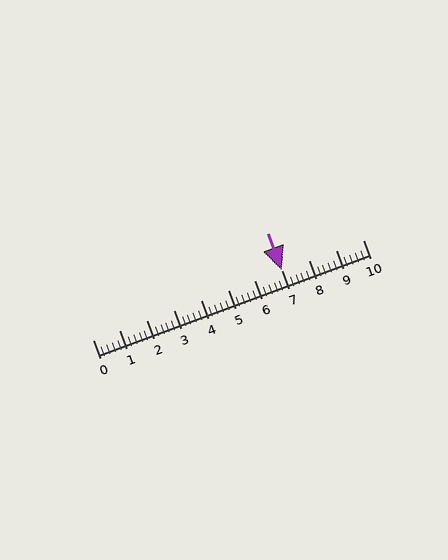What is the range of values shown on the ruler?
The ruler shows values from 0 to 10.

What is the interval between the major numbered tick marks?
The major tick marks are spaced 1 units apart.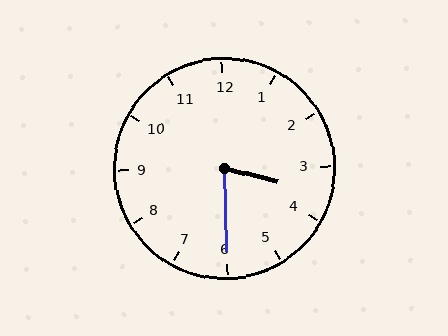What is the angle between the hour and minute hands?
Approximately 75 degrees.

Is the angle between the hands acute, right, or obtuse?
It is acute.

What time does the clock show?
3:30.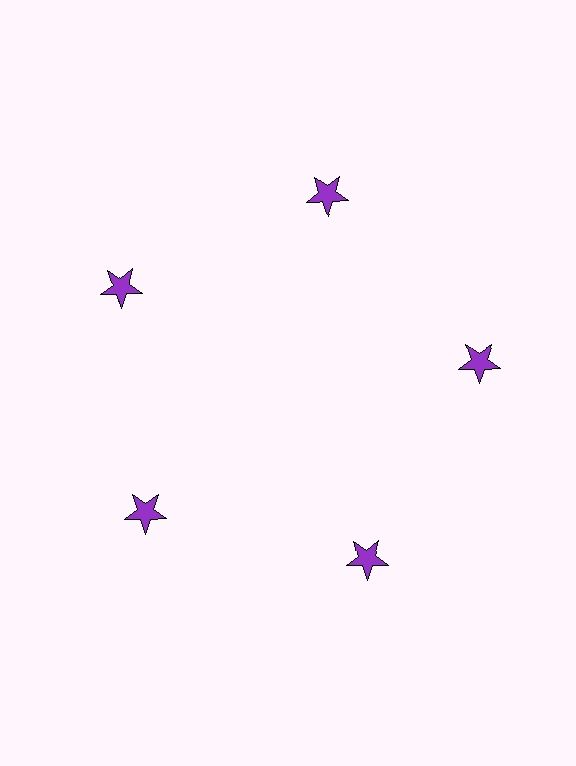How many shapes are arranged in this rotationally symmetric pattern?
There are 5 shapes, arranged in 5 groups of 1.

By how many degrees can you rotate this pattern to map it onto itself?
The pattern maps onto itself every 72 degrees of rotation.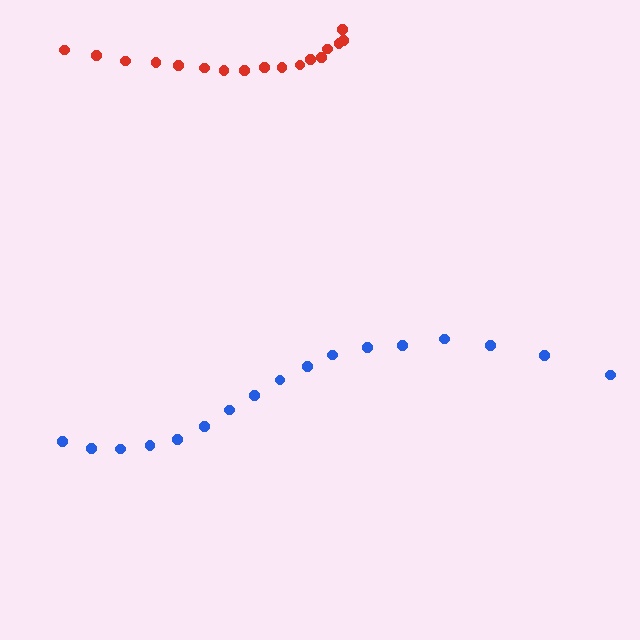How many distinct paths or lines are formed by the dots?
There are 2 distinct paths.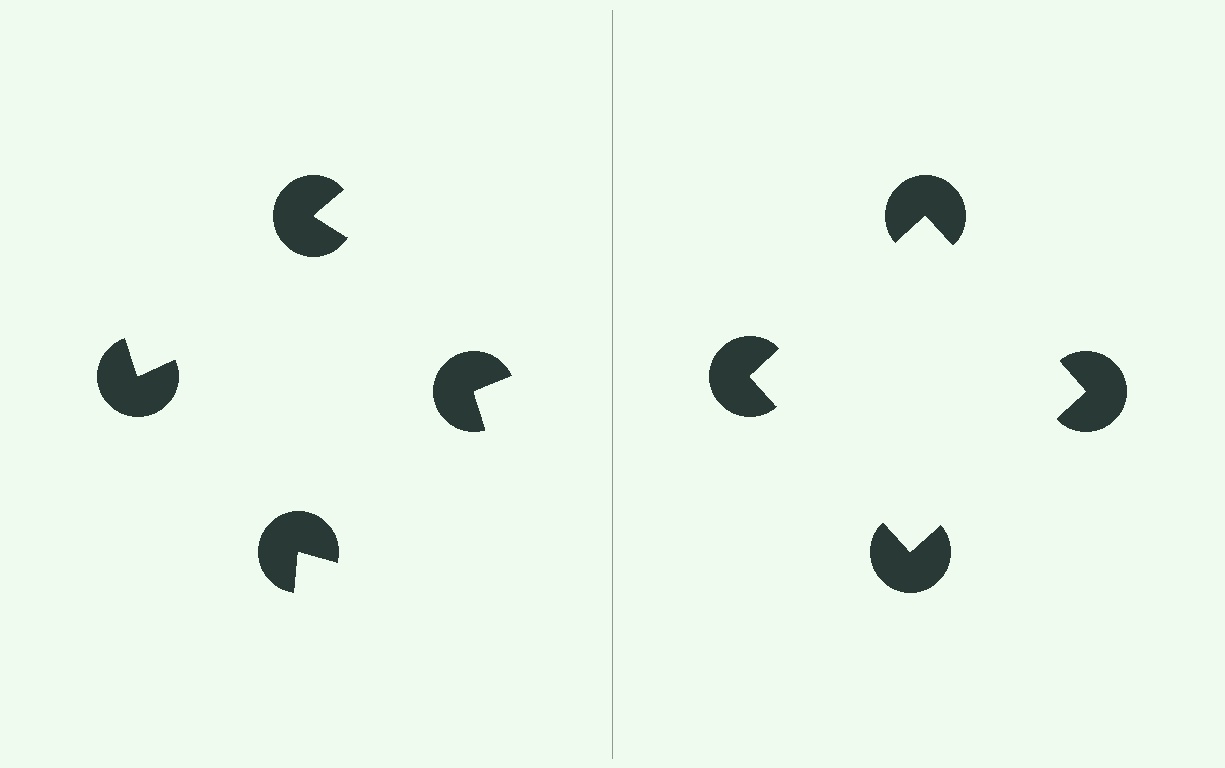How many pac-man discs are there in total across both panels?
8 — 4 on each side.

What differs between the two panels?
The pac-man discs are positioned identically on both sides; only the wedge orientations differ. On the right they align to a square; on the left they are misaligned.